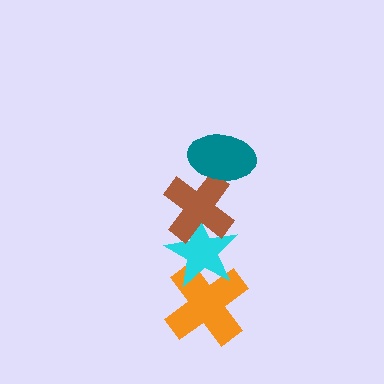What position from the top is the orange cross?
The orange cross is 4th from the top.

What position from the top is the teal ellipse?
The teal ellipse is 1st from the top.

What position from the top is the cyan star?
The cyan star is 3rd from the top.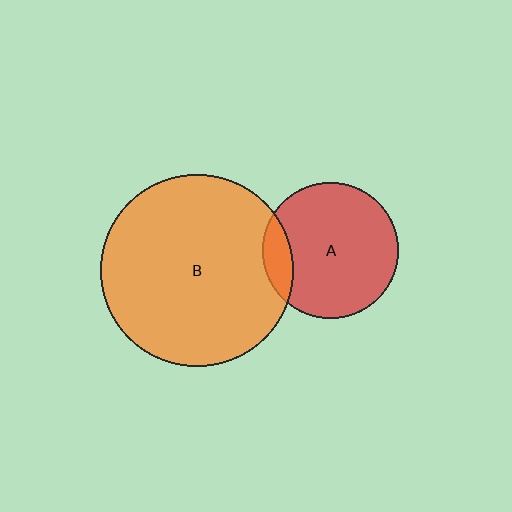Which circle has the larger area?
Circle B (orange).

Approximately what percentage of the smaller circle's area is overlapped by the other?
Approximately 10%.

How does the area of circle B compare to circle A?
Approximately 2.0 times.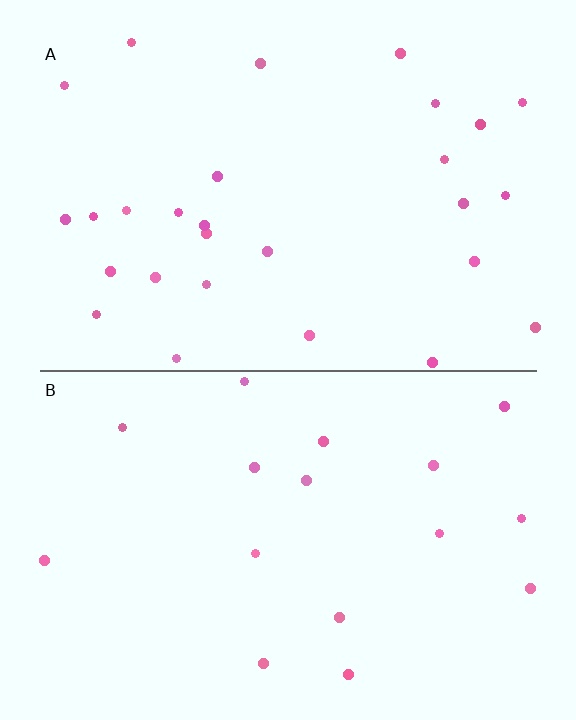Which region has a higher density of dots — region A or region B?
A (the top).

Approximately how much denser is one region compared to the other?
Approximately 1.7× — region A over region B.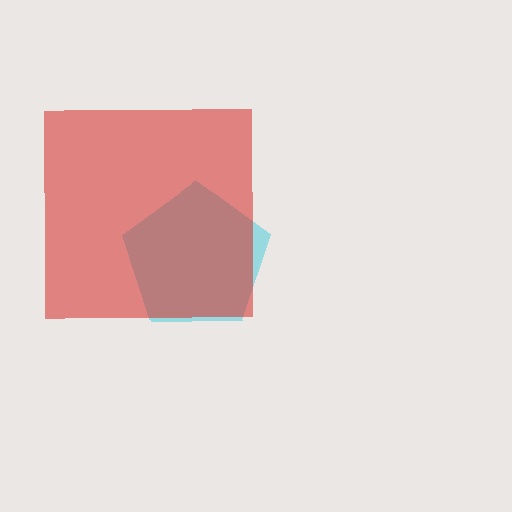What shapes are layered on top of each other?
The layered shapes are: a cyan pentagon, a red square.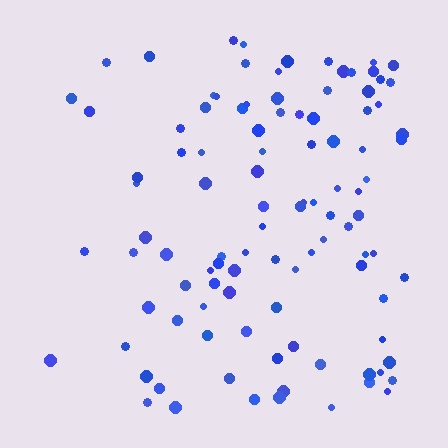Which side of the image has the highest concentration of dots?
The right.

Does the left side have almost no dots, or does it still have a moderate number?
Still a moderate number, just noticeably fewer than the right.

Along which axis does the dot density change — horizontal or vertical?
Horizontal.